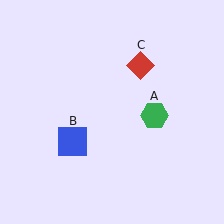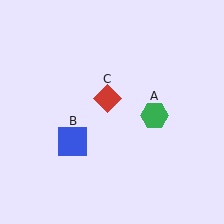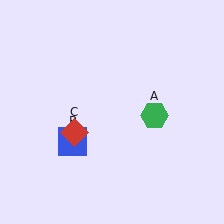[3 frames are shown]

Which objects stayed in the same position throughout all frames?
Green hexagon (object A) and blue square (object B) remained stationary.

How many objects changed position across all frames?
1 object changed position: red diamond (object C).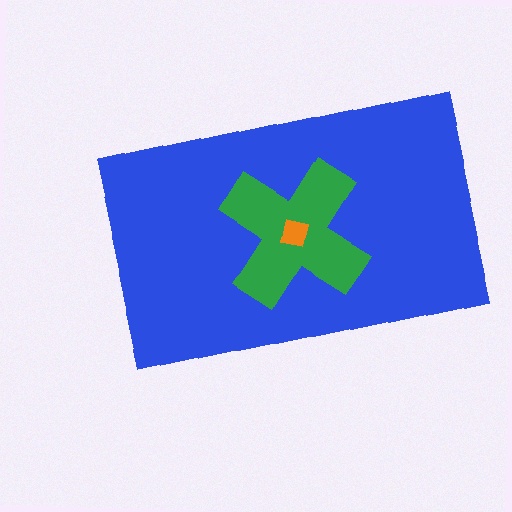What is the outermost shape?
The blue rectangle.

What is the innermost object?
The orange square.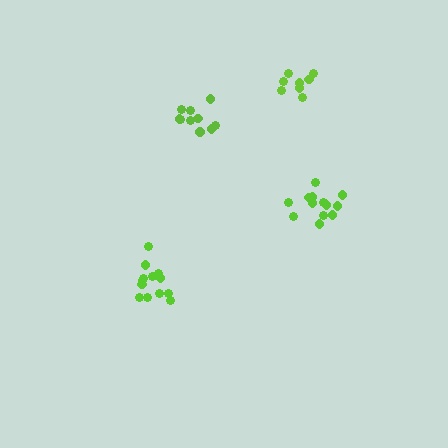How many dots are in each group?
Group 1: 13 dots, Group 2: 8 dots, Group 3: 13 dots, Group 4: 10 dots (44 total).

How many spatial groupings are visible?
There are 4 spatial groupings.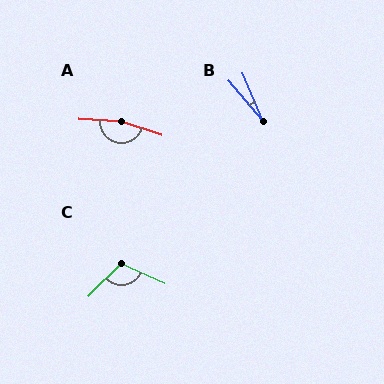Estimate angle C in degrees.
Approximately 110 degrees.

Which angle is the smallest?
B, at approximately 18 degrees.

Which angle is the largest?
A, at approximately 165 degrees.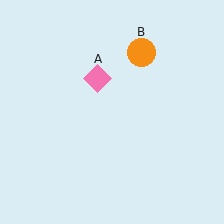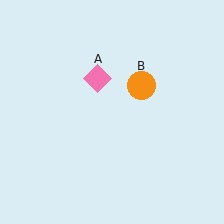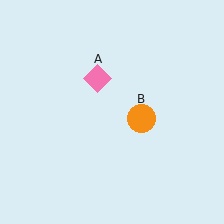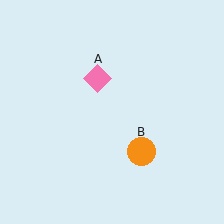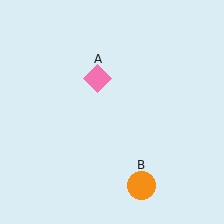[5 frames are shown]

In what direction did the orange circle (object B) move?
The orange circle (object B) moved down.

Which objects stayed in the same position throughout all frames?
Pink diamond (object A) remained stationary.